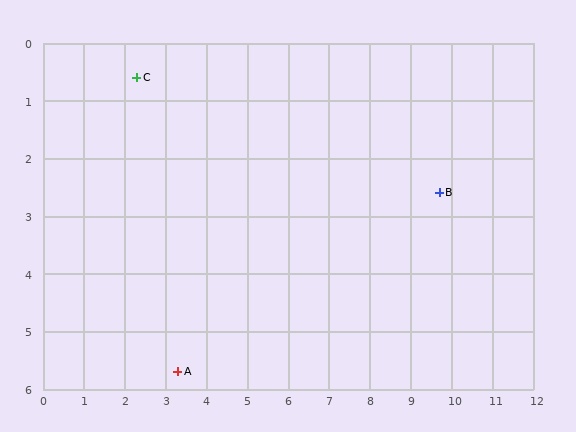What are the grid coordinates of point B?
Point B is at approximately (9.7, 2.6).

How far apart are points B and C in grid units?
Points B and C are about 7.7 grid units apart.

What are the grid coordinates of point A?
Point A is at approximately (3.3, 5.7).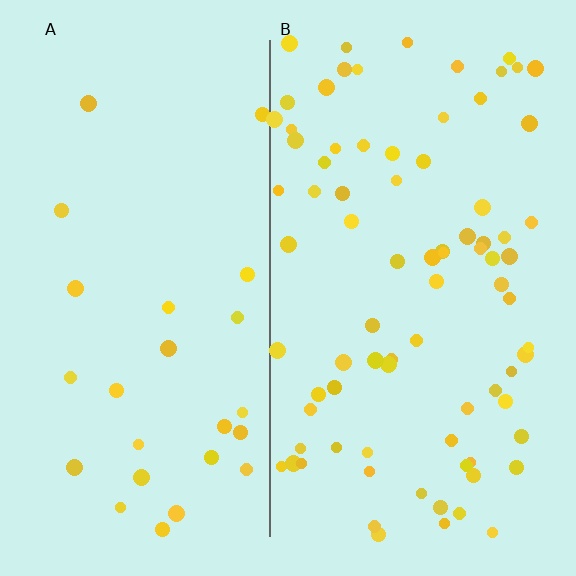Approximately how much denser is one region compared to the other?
Approximately 3.3× — region B over region A.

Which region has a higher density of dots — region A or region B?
B (the right).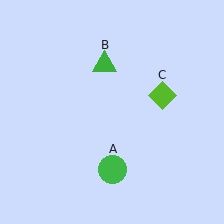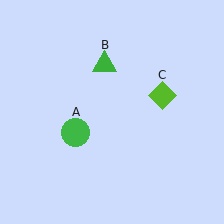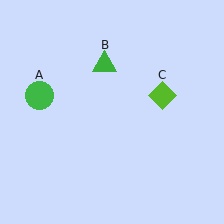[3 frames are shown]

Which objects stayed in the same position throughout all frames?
Green triangle (object B) and lime diamond (object C) remained stationary.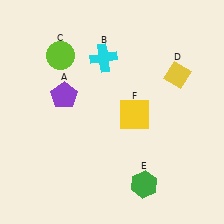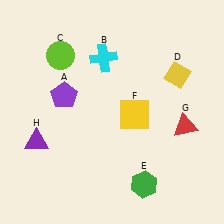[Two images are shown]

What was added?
A red triangle (G), a purple triangle (H) were added in Image 2.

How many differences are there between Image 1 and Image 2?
There are 2 differences between the two images.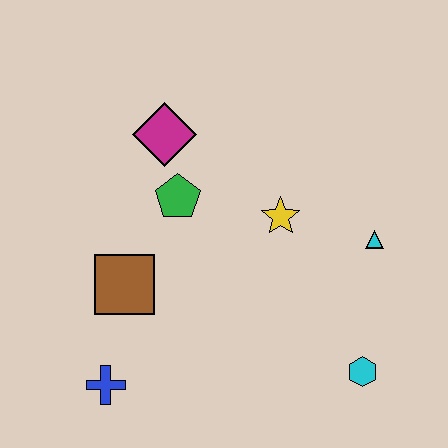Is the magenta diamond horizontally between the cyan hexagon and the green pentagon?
No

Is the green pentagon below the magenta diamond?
Yes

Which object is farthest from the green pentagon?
The cyan hexagon is farthest from the green pentagon.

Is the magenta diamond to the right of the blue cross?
Yes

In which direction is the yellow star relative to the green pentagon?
The yellow star is to the right of the green pentagon.